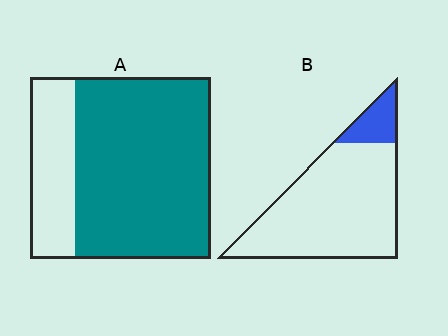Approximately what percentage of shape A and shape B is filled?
A is approximately 75% and B is approximately 15%.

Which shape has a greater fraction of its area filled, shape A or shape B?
Shape A.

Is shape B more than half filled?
No.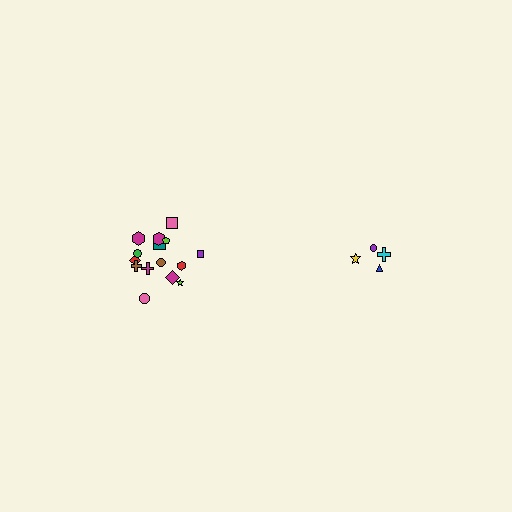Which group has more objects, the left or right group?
The left group.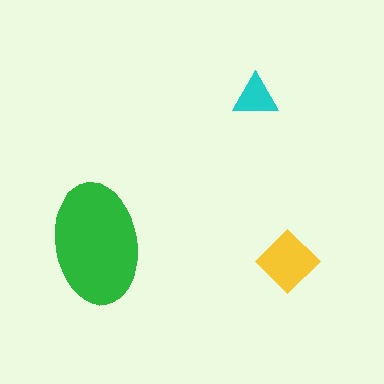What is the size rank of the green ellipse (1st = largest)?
1st.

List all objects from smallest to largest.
The cyan triangle, the yellow diamond, the green ellipse.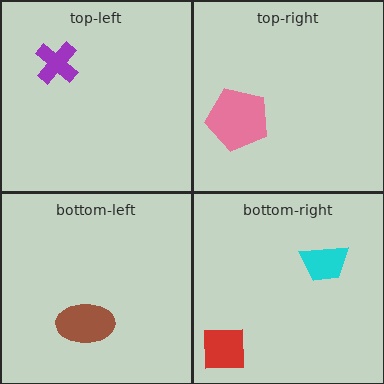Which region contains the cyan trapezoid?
The bottom-right region.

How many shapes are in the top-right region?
1.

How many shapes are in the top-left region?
1.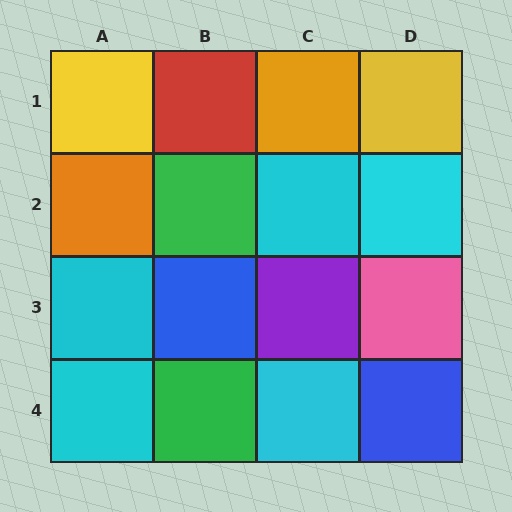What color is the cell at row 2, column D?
Cyan.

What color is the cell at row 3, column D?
Pink.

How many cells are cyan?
5 cells are cyan.